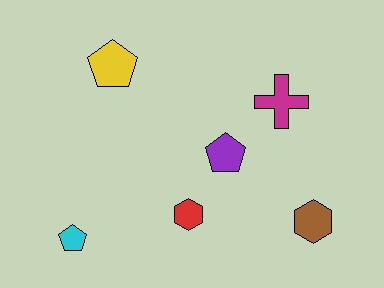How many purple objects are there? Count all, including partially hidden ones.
There is 1 purple object.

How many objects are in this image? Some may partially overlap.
There are 6 objects.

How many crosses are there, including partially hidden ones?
There is 1 cross.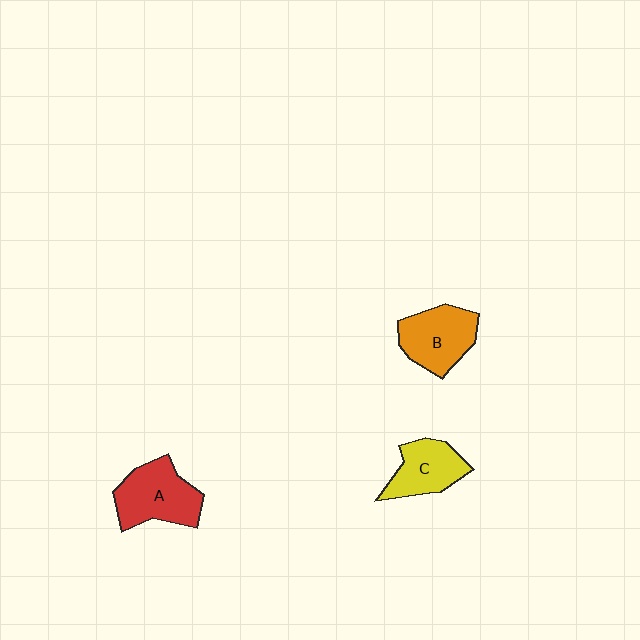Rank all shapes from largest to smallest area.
From largest to smallest: A (red), B (orange), C (yellow).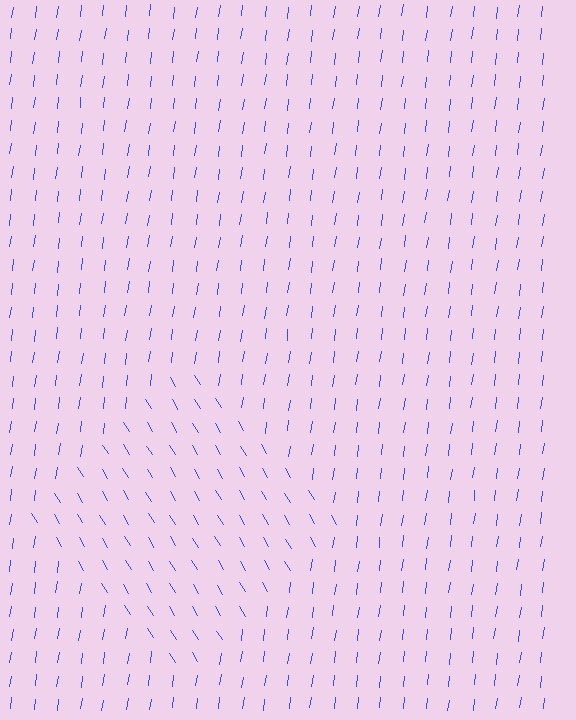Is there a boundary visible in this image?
Yes, there is a texture boundary formed by a change in line orientation.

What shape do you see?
I see a diamond.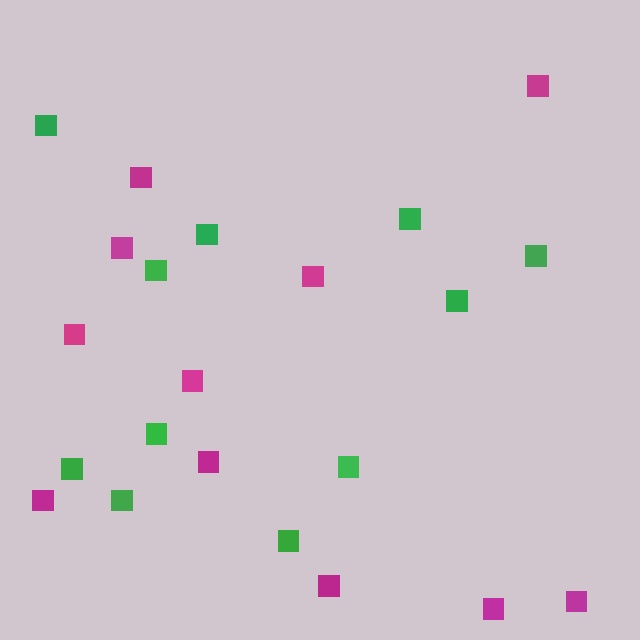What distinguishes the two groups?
There are 2 groups: one group of green squares (11) and one group of magenta squares (11).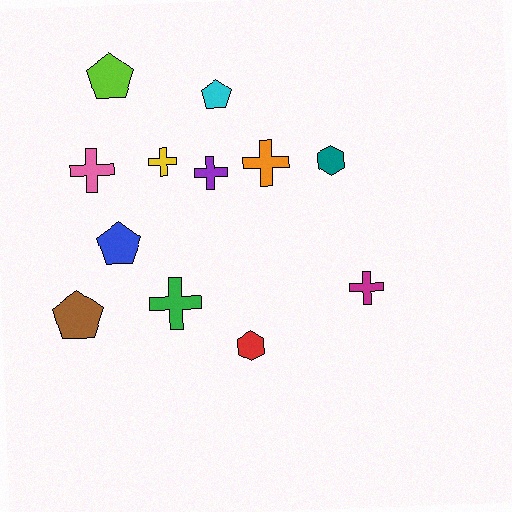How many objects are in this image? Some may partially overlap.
There are 12 objects.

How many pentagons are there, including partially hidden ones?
There are 4 pentagons.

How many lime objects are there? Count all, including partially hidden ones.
There is 1 lime object.